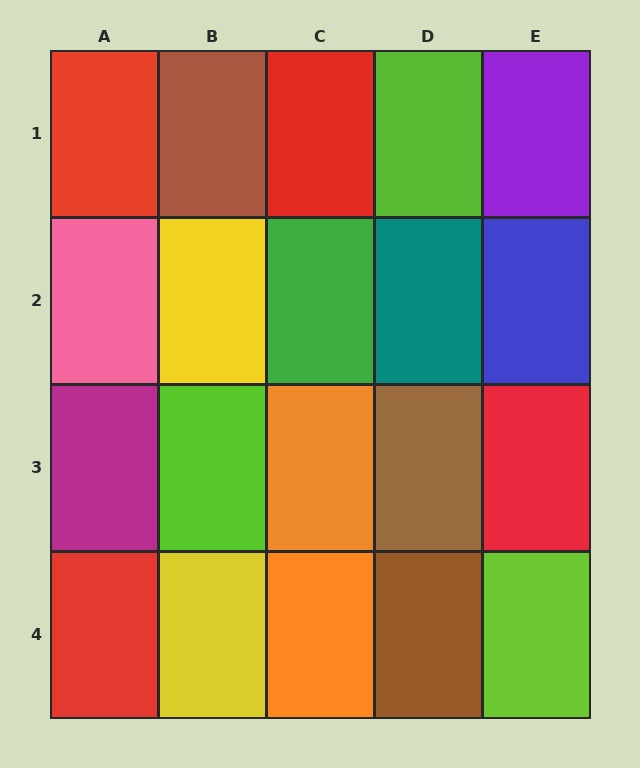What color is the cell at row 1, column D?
Lime.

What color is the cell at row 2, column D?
Teal.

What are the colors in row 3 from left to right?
Magenta, lime, orange, brown, red.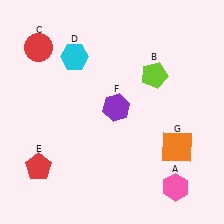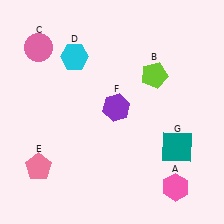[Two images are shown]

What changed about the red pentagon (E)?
In Image 1, E is red. In Image 2, it changed to pink.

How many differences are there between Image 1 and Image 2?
There are 3 differences between the two images.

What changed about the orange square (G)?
In Image 1, G is orange. In Image 2, it changed to teal.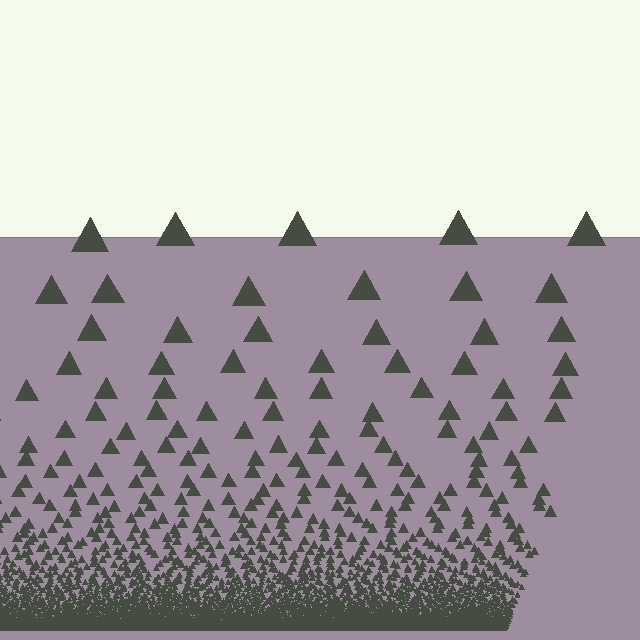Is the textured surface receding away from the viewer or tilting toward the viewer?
The surface appears to tilt toward the viewer. Texture elements get larger and sparser toward the top.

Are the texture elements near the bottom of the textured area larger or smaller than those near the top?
Smaller. The gradient is inverted — elements near the bottom are smaller and denser.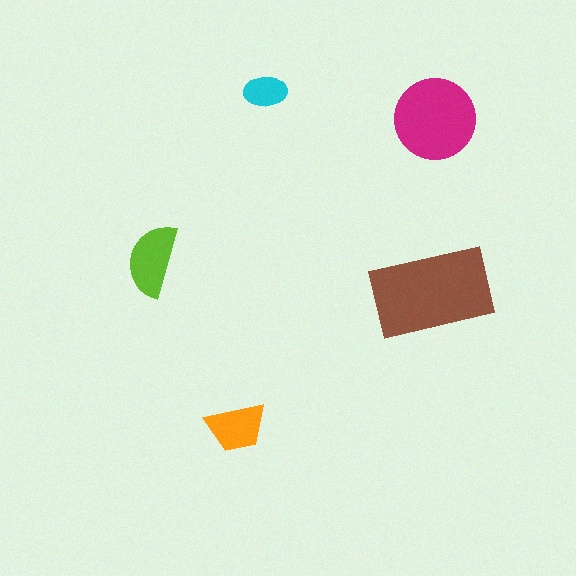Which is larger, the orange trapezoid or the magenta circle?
The magenta circle.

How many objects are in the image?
There are 5 objects in the image.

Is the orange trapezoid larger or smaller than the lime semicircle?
Smaller.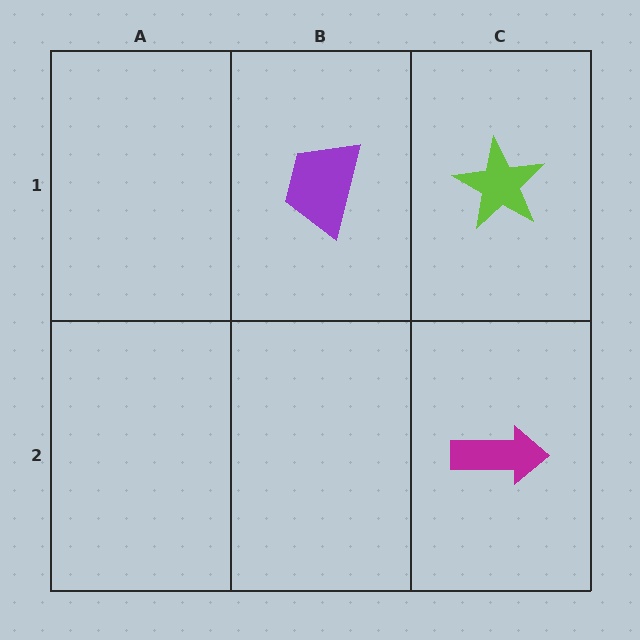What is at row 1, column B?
A purple trapezoid.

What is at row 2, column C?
A magenta arrow.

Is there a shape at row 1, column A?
No, that cell is empty.